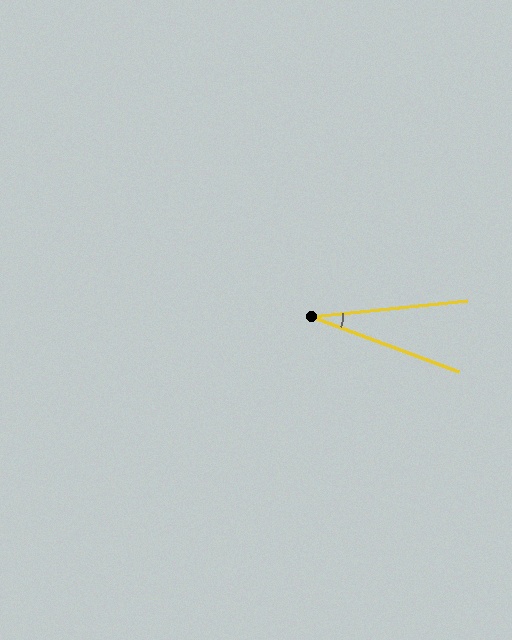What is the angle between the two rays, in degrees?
Approximately 26 degrees.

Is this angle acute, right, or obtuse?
It is acute.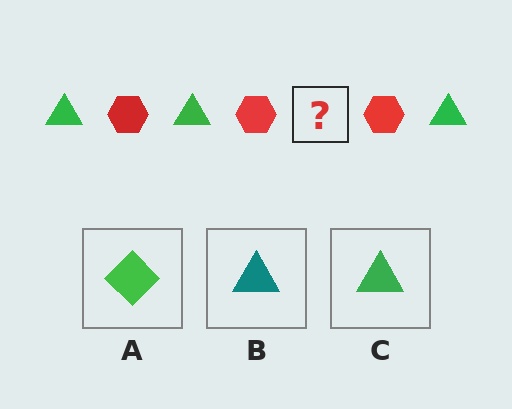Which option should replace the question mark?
Option C.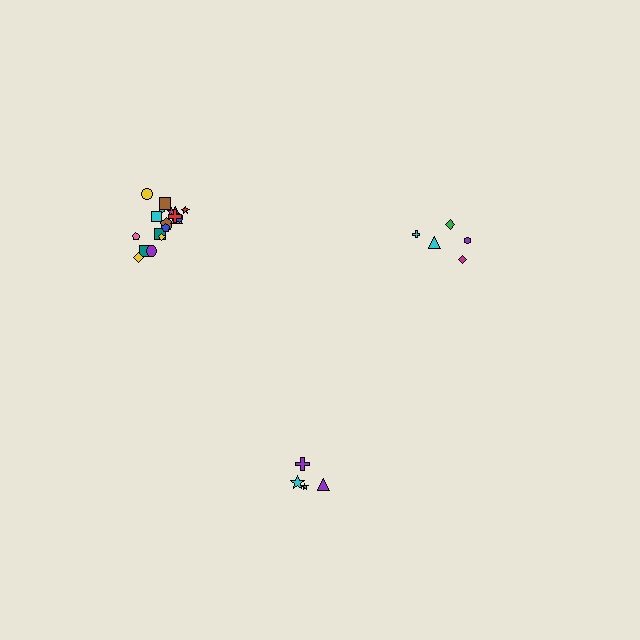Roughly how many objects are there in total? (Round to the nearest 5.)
Roughly 25 objects in total.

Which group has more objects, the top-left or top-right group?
The top-left group.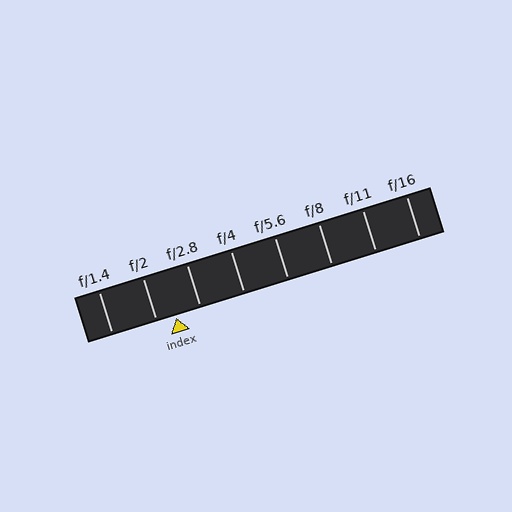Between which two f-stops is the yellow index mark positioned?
The index mark is between f/2 and f/2.8.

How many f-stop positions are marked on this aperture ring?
There are 8 f-stop positions marked.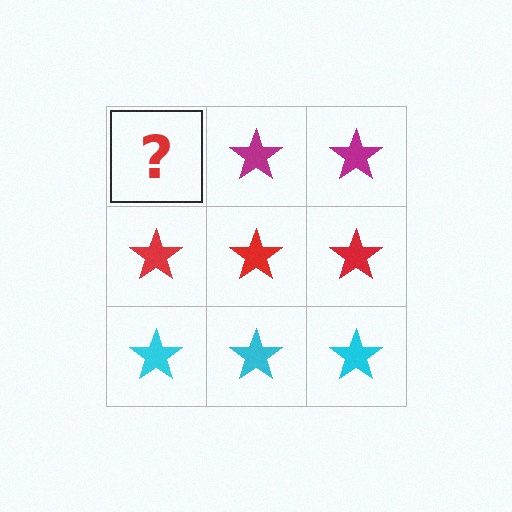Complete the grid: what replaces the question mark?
The question mark should be replaced with a magenta star.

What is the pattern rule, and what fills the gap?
The rule is that each row has a consistent color. The gap should be filled with a magenta star.